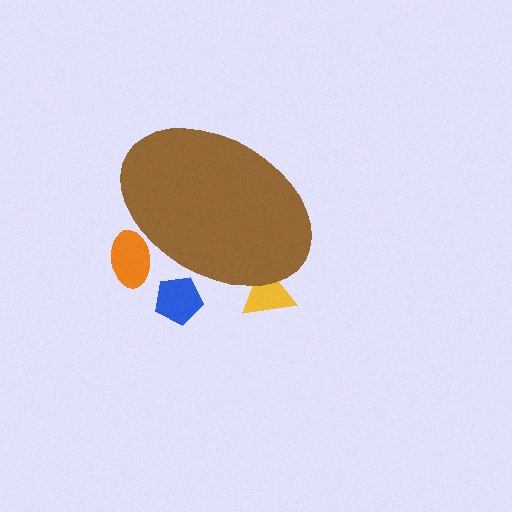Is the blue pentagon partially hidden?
Yes, the blue pentagon is partially hidden behind the brown ellipse.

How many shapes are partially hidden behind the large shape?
3 shapes are partially hidden.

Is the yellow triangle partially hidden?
Yes, the yellow triangle is partially hidden behind the brown ellipse.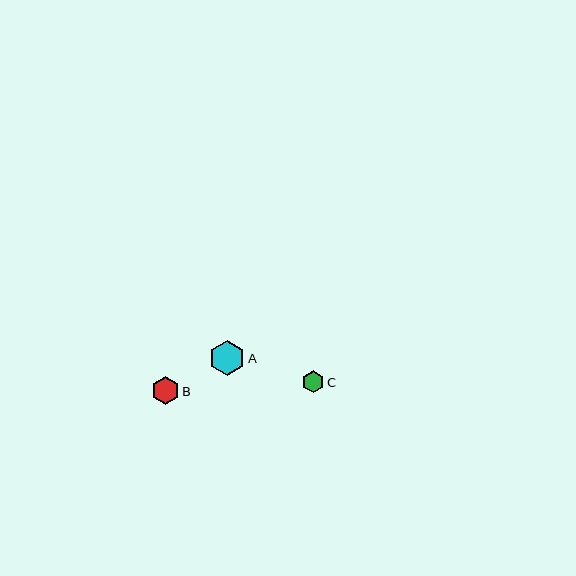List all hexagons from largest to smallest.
From largest to smallest: A, B, C.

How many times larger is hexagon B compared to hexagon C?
Hexagon B is approximately 1.2 times the size of hexagon C.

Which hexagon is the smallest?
Hexagon C is the smallest with a size of approximately 22 pixels.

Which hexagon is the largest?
Hexagon A is the largest with a size of approximately 35 pixels.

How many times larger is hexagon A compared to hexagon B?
Hexagon A is approximately 1.3 times the size of hexagon B.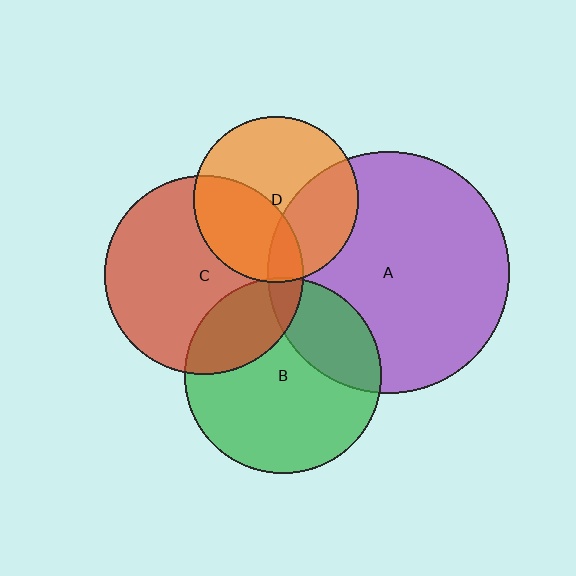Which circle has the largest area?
Circle A (purple).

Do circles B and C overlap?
Yes.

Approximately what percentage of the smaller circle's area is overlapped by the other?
Approximately 25%.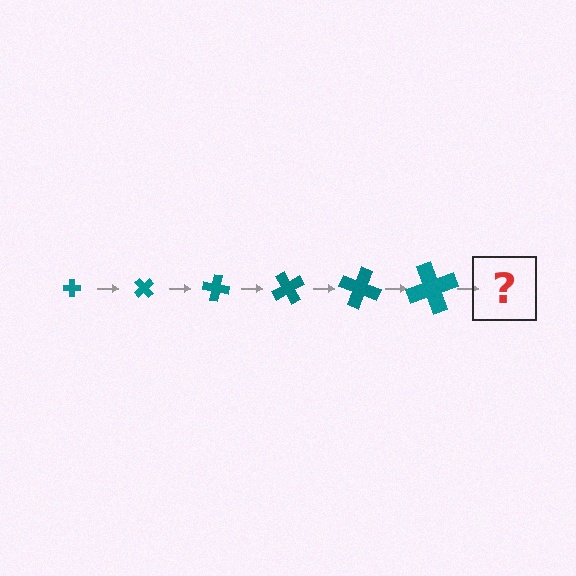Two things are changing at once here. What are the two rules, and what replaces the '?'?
The two rules are that the cross grows larger each step and it rotates 50 degrees each step. The '?' should be a cross, larger than the previous one and rotated 300 degrees from the start.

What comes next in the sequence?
The next element should be a cross, larger than the previous one and rotated 300 degrees from the start.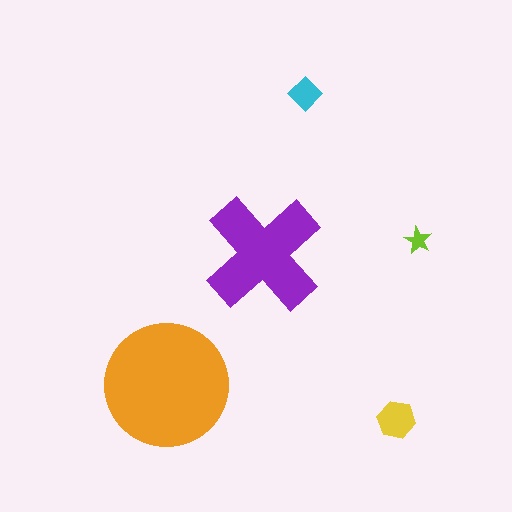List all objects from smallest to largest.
The lime star, the cyan diamond, the yellow hexagon, the purple cross, the orange circle.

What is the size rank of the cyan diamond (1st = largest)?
4th.